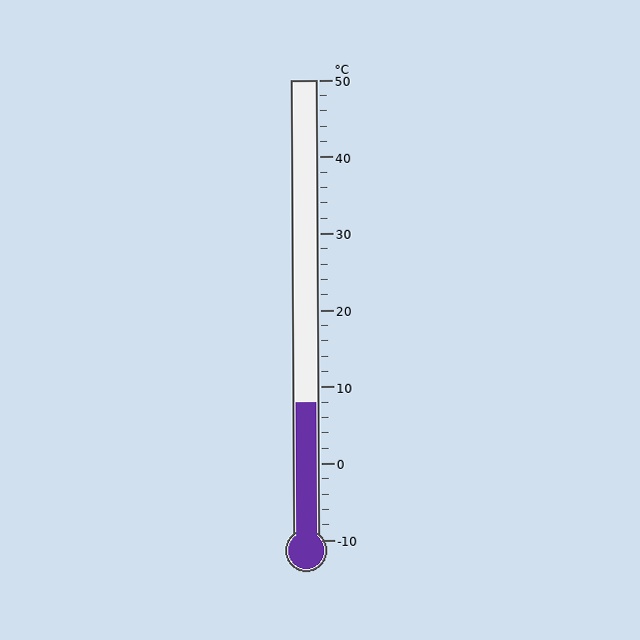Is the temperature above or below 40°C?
The temperature is below 40°C.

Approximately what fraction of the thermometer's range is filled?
The thermometer is filled to approximately 30% of its range.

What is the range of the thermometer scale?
The thermometer scale ranges from -10°C to 50°C.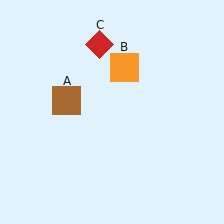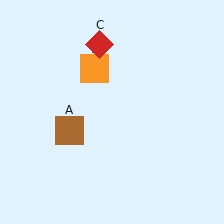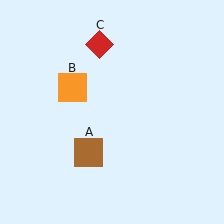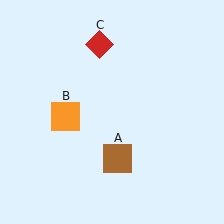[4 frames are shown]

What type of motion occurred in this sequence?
The brown square (object A), orange square (object B) rotated counterclockwise around the center of the scene.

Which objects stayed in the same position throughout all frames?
Red diamond (object C) remained stationary.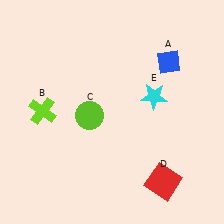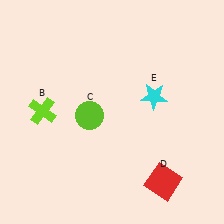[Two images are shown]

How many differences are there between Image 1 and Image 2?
There is 1 difference between the two images.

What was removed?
The blue diamond (A) was removed in Image 2.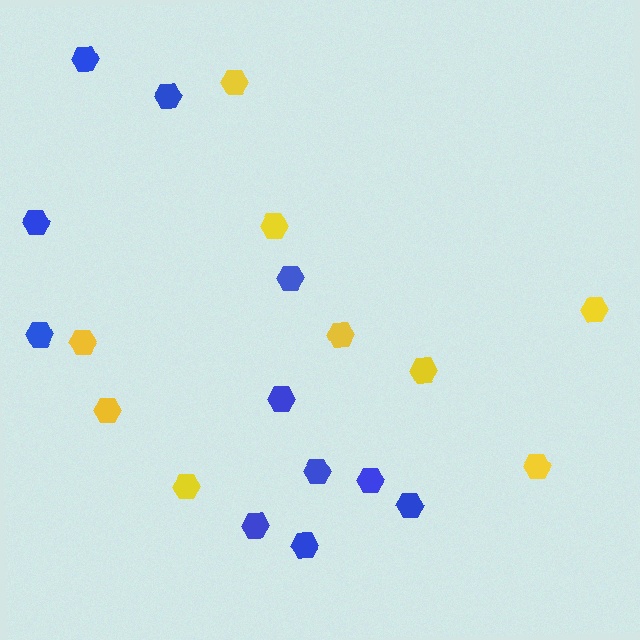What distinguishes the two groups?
There are 2 groups: one group of yellow hexagons (9) and one group of blue hexagons (11).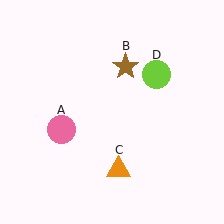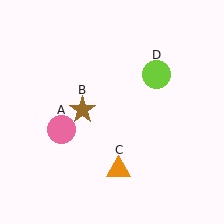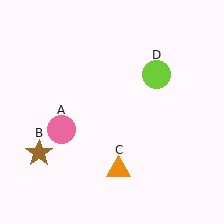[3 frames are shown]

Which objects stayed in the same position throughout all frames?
Pink circle (object A) and orange triangle (object C) and lime circle (object D) remained stationary.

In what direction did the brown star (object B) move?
The brown star (object B) moved down and to the left.